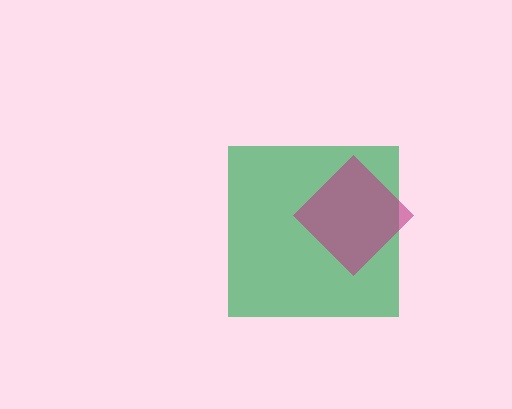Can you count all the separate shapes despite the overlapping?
Yes, there are 2 separate shapes.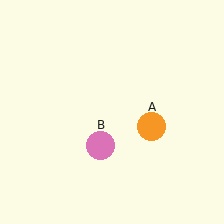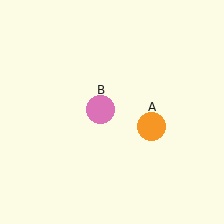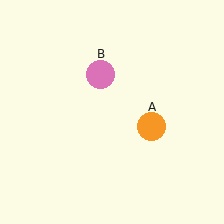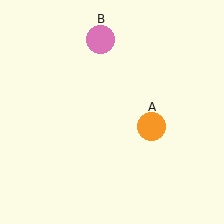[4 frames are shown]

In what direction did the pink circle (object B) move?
The pink circle (object B) moved up.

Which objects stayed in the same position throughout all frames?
Orange circle (object A) remained stationary.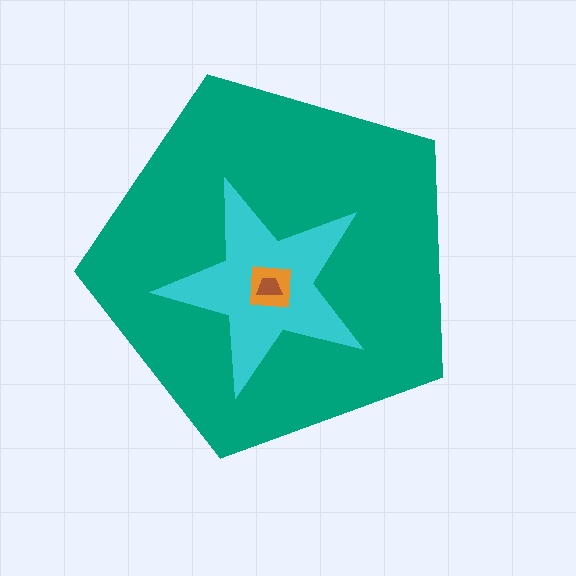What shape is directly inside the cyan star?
The orange square.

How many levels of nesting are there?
4.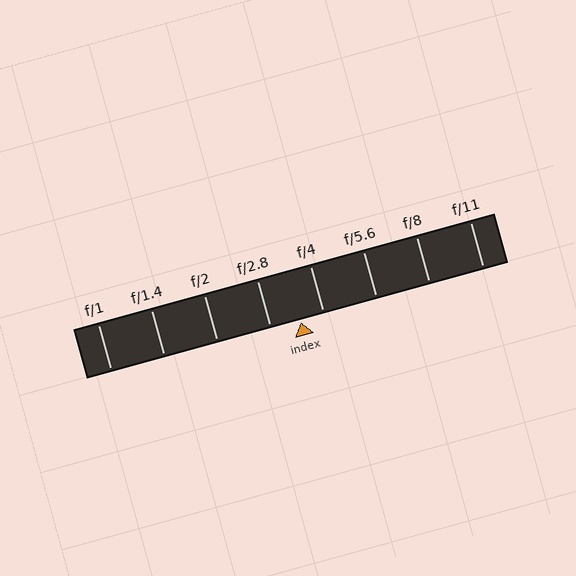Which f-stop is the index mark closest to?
The index mark is closest to f/4.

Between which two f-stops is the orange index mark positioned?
The index mark is between f/2.8 and f/4.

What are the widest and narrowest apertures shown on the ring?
The widest aperture shown is f/1 and the narrowest is f/11.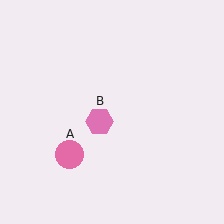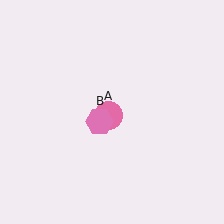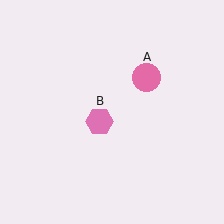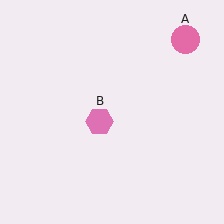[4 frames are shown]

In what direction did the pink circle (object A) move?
The pink circle (object A) moved up and to the right.